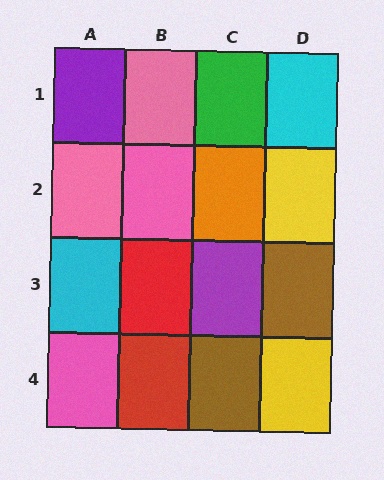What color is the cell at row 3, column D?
Brown.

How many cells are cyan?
2 cells are cyan.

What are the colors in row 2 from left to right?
Pink, pink, orange, yellow.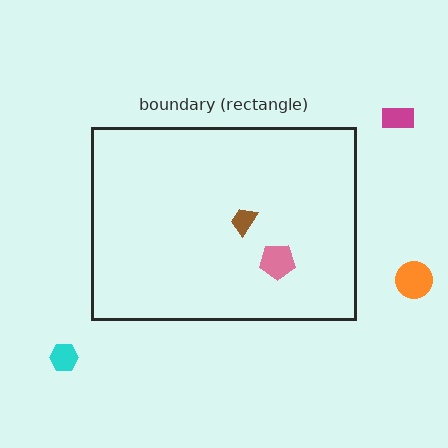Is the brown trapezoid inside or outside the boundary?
Inside.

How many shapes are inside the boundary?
2 inside, 3 outside.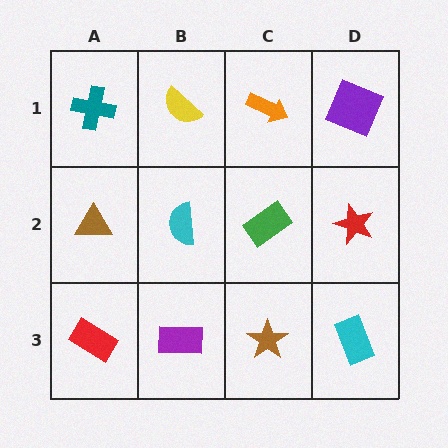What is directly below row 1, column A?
A brown triangle.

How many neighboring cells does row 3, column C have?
3.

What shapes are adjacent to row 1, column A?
A brown triangle (row 2, column A), a yellow semicircle (row 1, column B).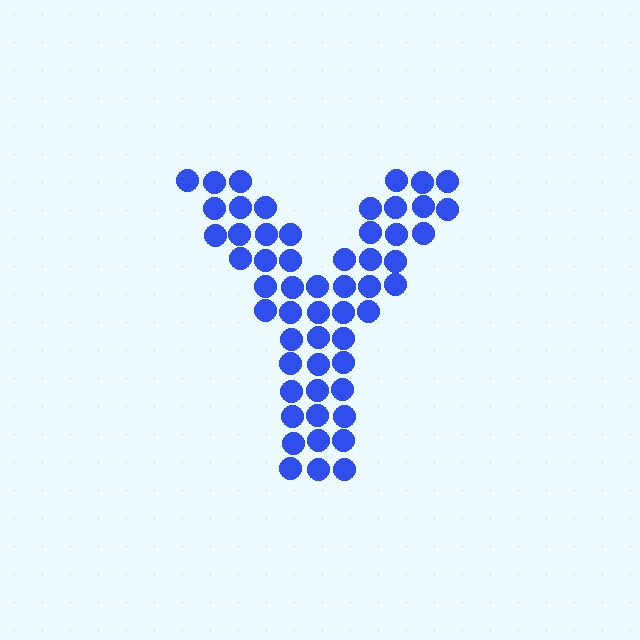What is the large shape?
The large shape is the letter Y.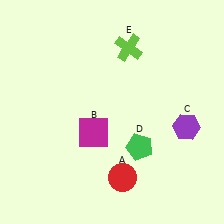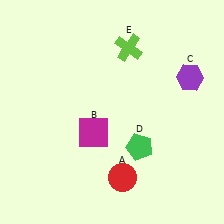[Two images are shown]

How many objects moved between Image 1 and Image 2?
1 object moved between the two images.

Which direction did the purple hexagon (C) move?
The purple hexagon (C) moved up.